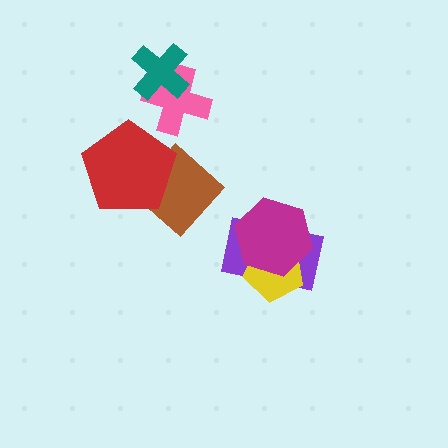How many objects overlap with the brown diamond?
1 object overlaps with the brown diamond.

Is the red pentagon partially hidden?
No, no other shape covers it.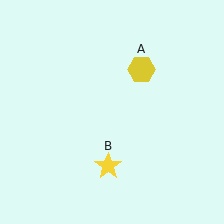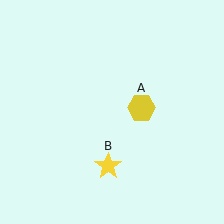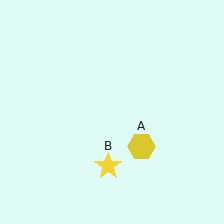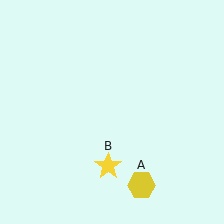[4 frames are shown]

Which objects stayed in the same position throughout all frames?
Yellow star (object B) remained stationary.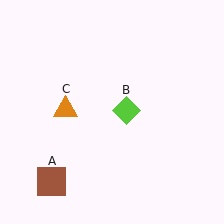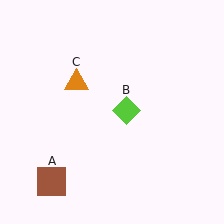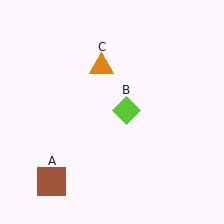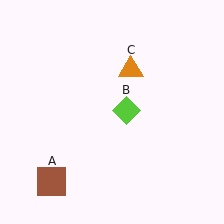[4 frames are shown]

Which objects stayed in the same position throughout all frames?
Brown square (object A) and lime diamond (object B) remained stationary.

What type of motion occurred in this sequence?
The orange triangle (object C) rotated clockwise around the center of the scene.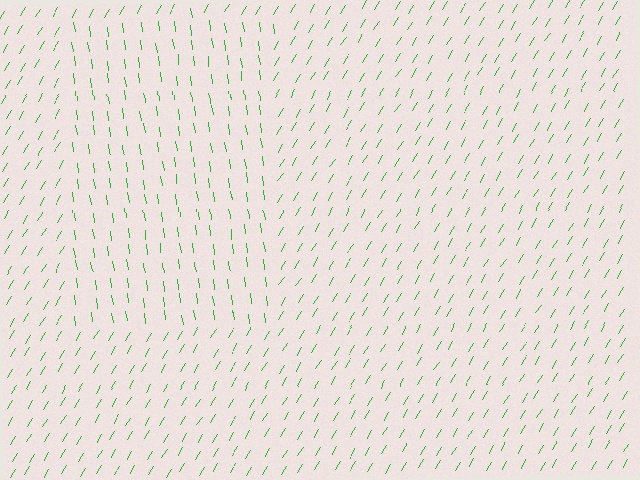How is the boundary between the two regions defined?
The boundary is defined purely by a change in line orientation (approximately 39 degrees difference). All lines are the same color and thickness.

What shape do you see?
I see a rectangle.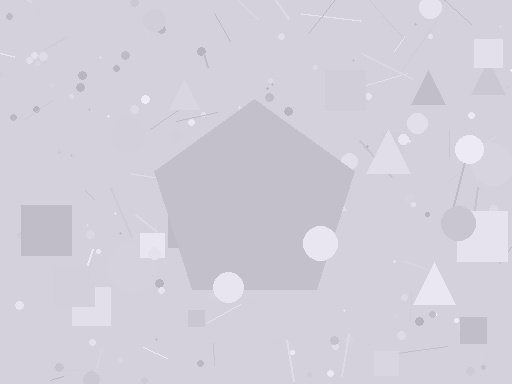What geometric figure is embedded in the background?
A pentagon is embedded in the background.